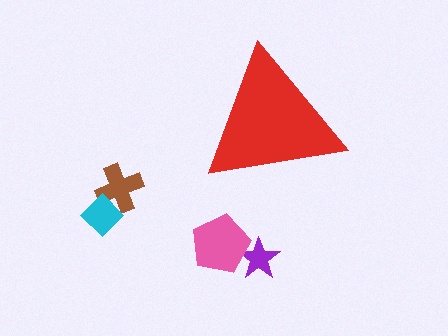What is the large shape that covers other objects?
A red triangle.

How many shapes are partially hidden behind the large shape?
0 shapes are partially hidden.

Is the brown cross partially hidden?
No, the brown cross is fully visible.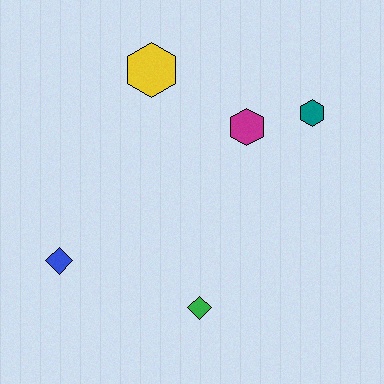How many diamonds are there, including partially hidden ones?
There are 2 diamonds.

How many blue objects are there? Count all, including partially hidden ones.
There is 1 blue object.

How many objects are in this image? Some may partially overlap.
There are 5 objects.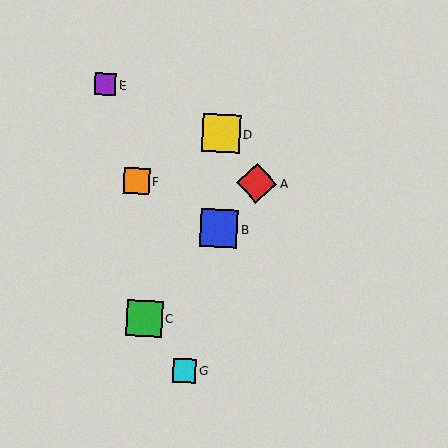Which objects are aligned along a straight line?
Objects A, B, C are aligned along a straight line.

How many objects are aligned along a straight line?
3 objects (A, B, C) are aligned along a straight line.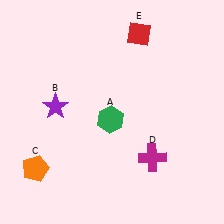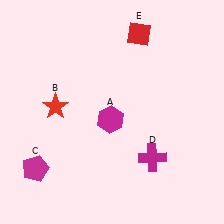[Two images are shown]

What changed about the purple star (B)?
In Image 1, B is purple. In Image 2, it changed to red.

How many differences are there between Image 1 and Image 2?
There are 3 differences between the two images.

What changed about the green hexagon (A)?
In Image 1, A is green. In Image 2, it changed to magenta.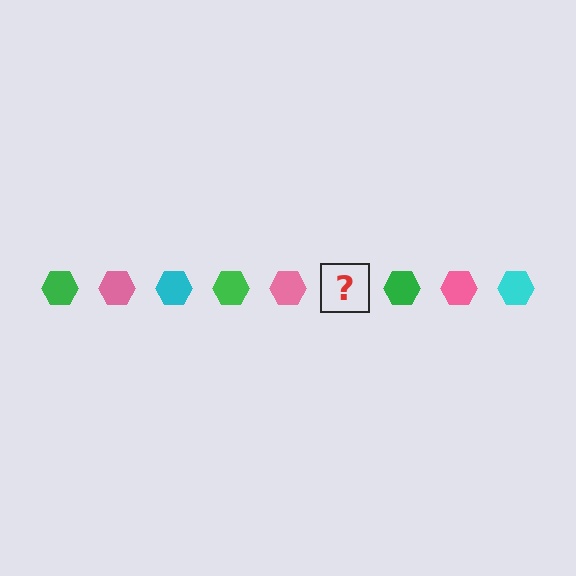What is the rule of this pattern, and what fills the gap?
The rule is that the pattern cycles through green, pink, cyan hexagons. The gap should be filled with a cyan hexagon.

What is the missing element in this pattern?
The missing element is a cyan hexagon.